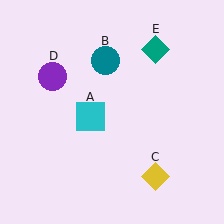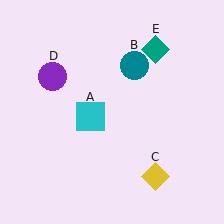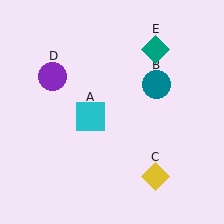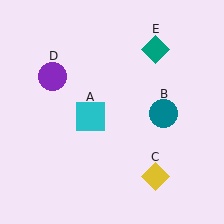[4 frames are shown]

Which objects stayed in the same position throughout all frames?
Cyan square (object A) and yellow diamond (object C) and purple circle (object D) and teal diamond (object E) remained stationary.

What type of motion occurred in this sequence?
The teal circle (object B) rotated clockwise around the center of the scene.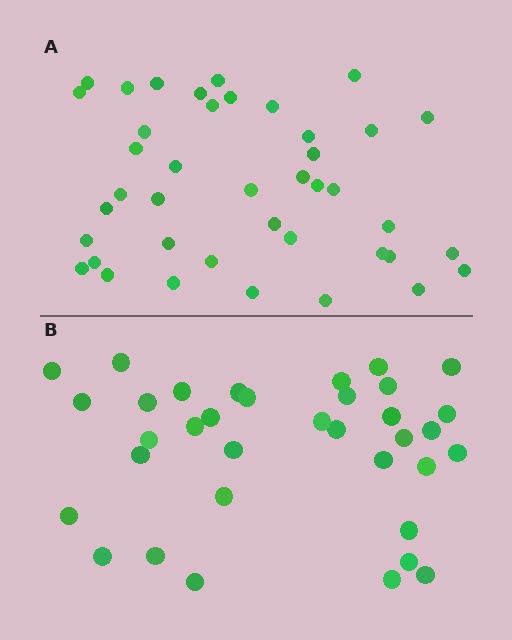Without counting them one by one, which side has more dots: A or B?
Region A (the top region) has more dots.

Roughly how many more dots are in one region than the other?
Region A has about 6 more dots than region B.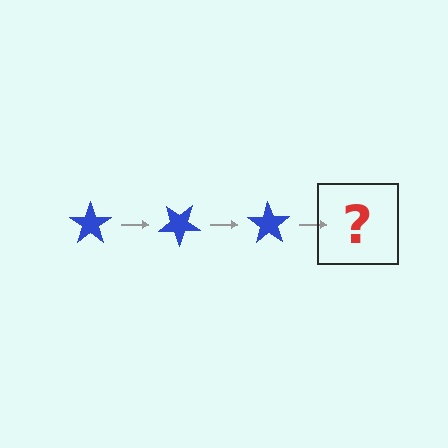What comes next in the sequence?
The next element should be a blue star rotated 105 degrees.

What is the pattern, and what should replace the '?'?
The pattern is that the star rotates 35 degrees each step. The '?' should be a blue star rotated 105 degrees.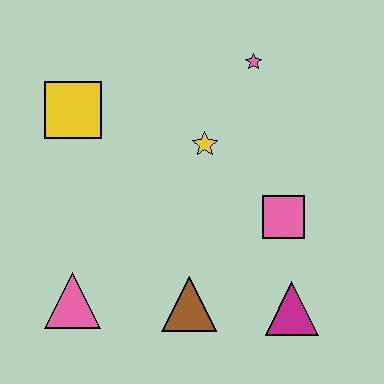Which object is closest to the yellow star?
The pink star is closest to the yellow star.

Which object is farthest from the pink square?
The yellow square is farthest from the pink square.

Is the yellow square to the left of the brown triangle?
Yes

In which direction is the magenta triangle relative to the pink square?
The magenta triangle is below the pink square.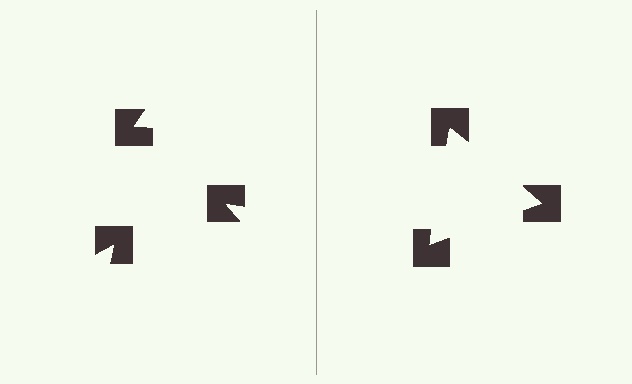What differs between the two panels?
The notched squares are positioned identically on both sides; only the wedge orientations differ. On the right they align to a triangle; on the left they are misaligned.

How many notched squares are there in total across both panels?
6 — 3 on each side.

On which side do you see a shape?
An illusory triangle appears on the right side. On the left side the wedge cuts are rotated, so no coherent shape forms.